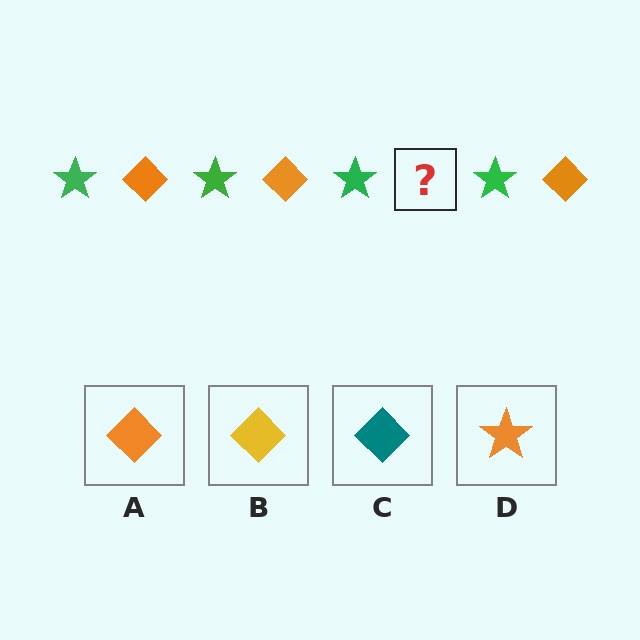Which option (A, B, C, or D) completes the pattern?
A.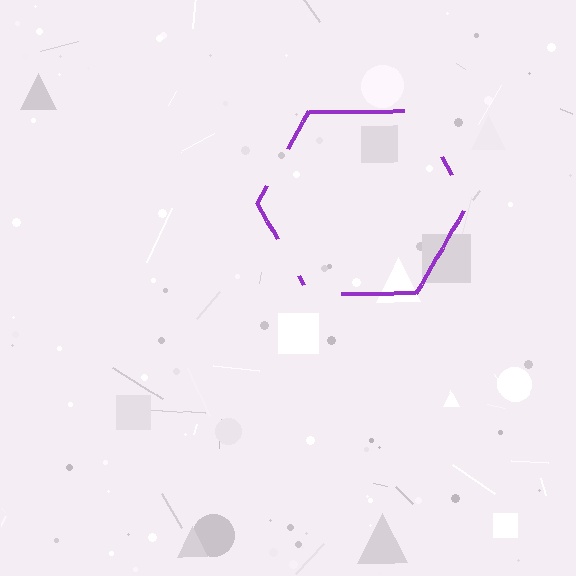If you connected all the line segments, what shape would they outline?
They would outline a hexagon.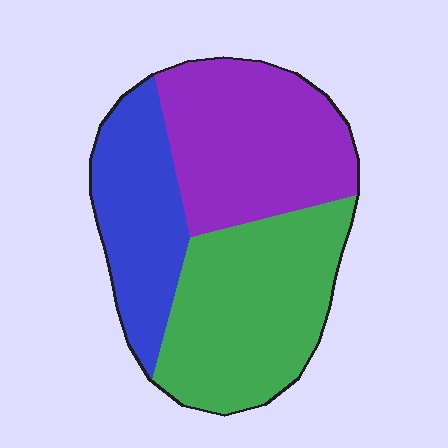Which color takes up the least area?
Blue, at roughly 25%.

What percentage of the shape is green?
Green takes up between a third and a half of the shape.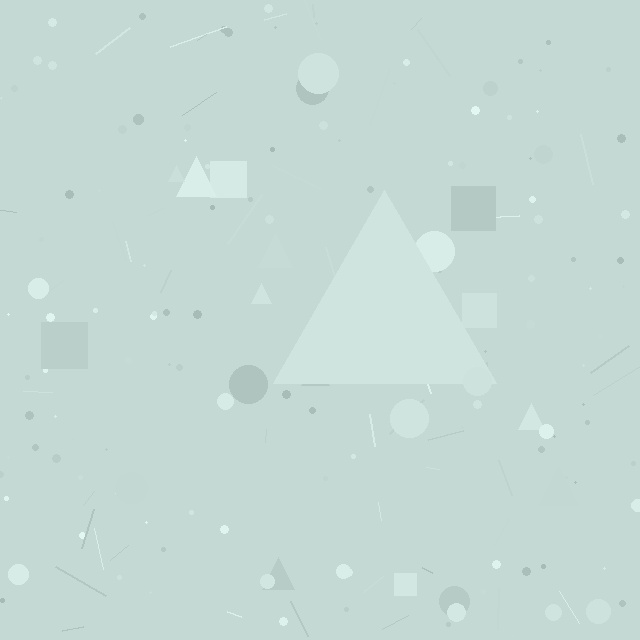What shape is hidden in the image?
A triangle is hidden in the image.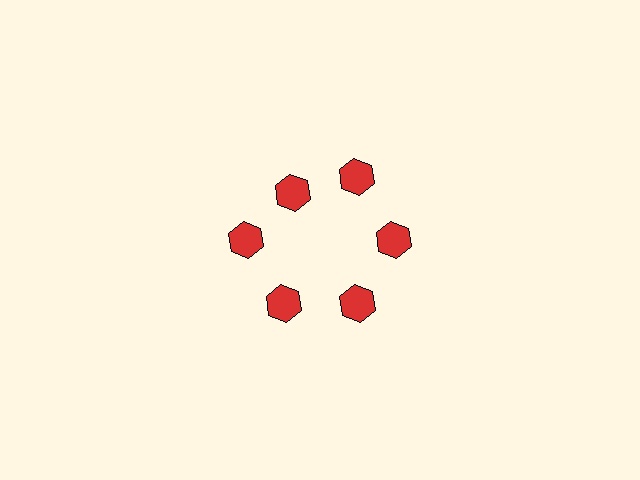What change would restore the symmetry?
The symmetry would be restored by moving it outward, back onto the ring so that all 6 hexagons sit at equal angles and equal distance from the center.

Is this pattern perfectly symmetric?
No. The 6 red hexagons are arranged in a ring, but one element near the 11 o'clock position is pulled inward toward the center, breaking the 6-fold rotational symmetry.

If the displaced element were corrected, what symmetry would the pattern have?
It would have 6-fold rotational symmetry — the pattern would map onto itself every 60 degrees.